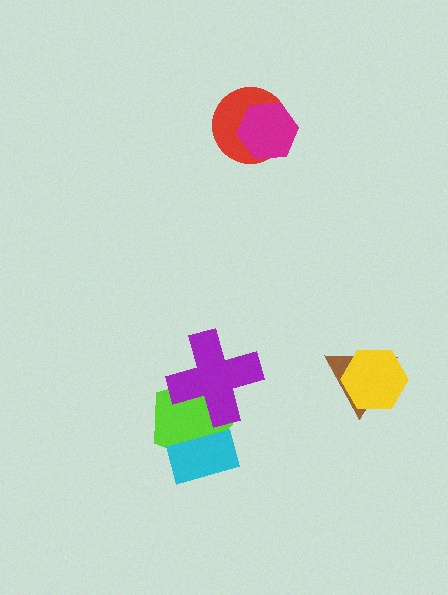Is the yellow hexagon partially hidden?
No, no other shape covers it.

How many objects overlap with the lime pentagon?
2 objects overlap with the lime pentagon.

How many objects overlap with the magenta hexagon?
1 object overlaps with the magenta hexagon.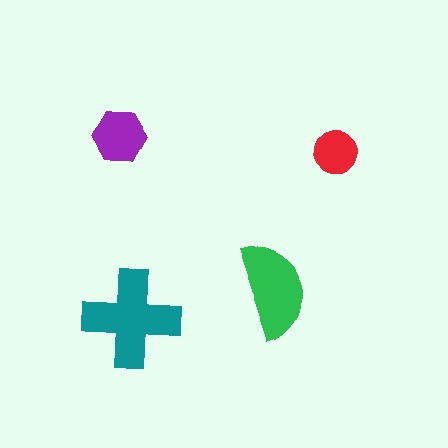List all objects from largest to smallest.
The teal cross, the green semicircle, the purple hexagon, the red circle.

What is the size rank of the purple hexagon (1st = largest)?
3rd.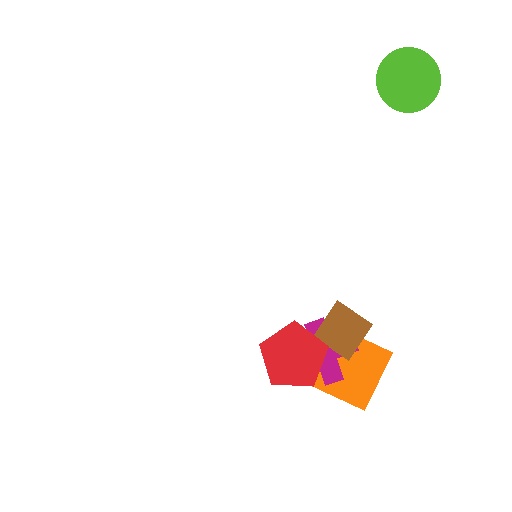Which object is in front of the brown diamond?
The red pentagon is in front of the brown diamond.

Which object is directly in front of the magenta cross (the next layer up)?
The brown diamond is directly in front of the magenta cross.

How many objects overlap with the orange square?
3 objects overlap with the orange square.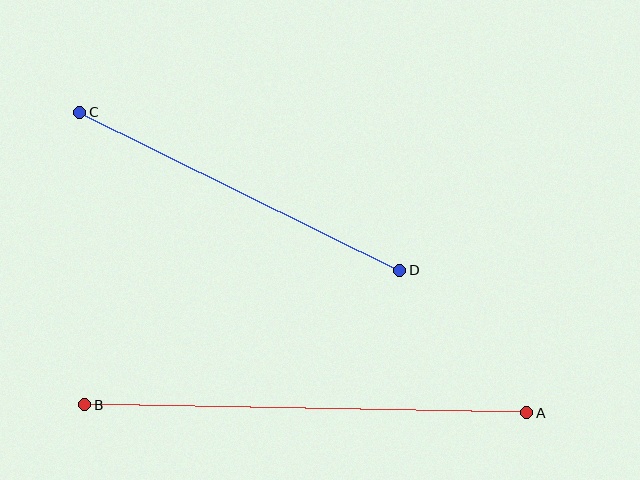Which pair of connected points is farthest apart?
Points A and B are farthest apart.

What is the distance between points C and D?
The distance is approximately 357 pixels.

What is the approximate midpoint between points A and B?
The midpoint is at approximately (306, 409) pixels.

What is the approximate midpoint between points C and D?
The midpoint is at approximately (240, 191) pixels.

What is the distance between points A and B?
The distance is approximately 442 pixels.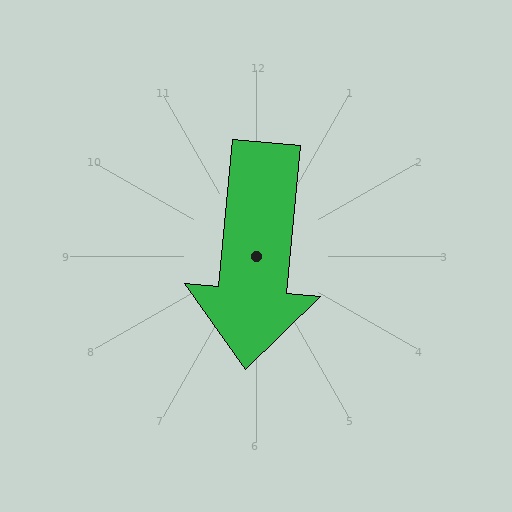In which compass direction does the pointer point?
South.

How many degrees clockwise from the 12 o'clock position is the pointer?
Approximately 185 degrees.